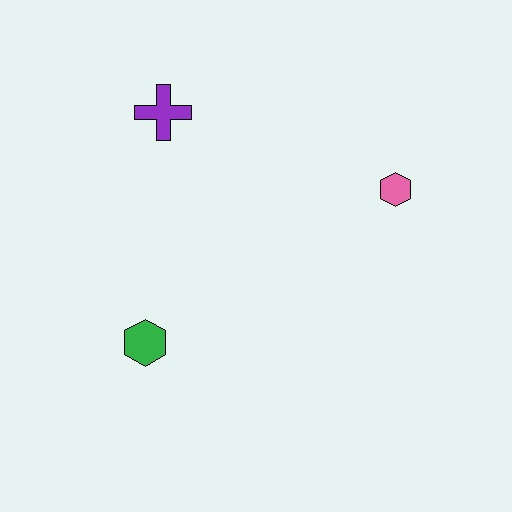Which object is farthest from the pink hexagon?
The green hexagon is farthest from the pink hexagon.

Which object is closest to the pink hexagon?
The purple cross is closest to the pink hexagon.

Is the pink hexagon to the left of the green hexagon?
No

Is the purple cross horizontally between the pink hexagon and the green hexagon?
Yes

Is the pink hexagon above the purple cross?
No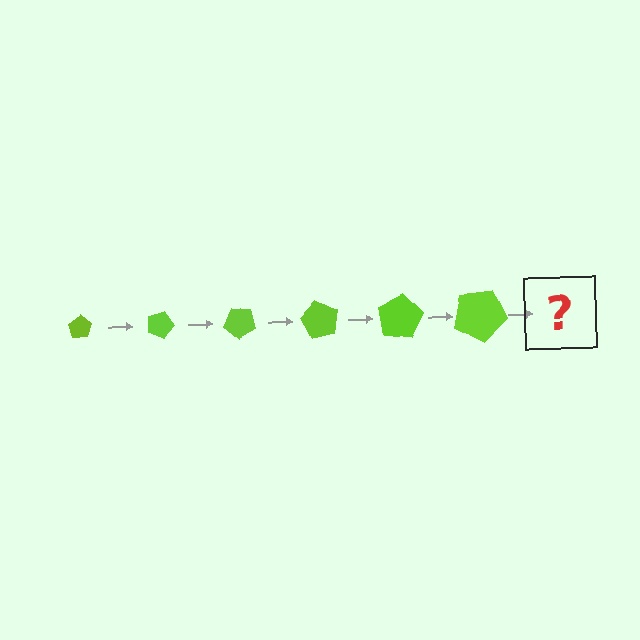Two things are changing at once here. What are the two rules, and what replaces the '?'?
The two rules are that the pentagon grows larger each step and it rotates 20 degrees each step. The '?' should be a pentagon, larger than the previous one and rotated 120 degrees from the start.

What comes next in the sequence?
The next element should be a pentagon, larger than the previous one and rotated 120 degrees from the start.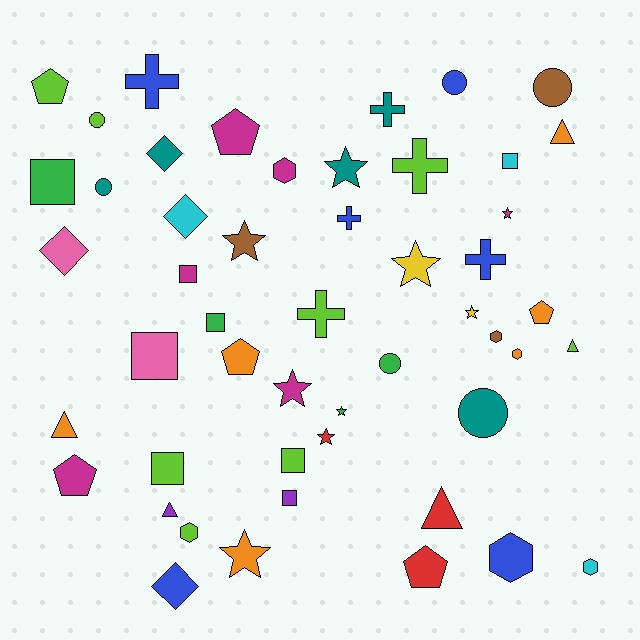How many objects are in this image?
There are 50 objects.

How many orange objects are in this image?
There are 6 orange objects.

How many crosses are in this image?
There are 6 crosses.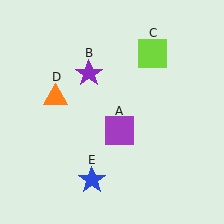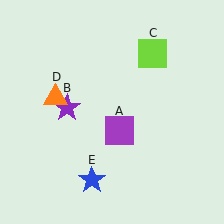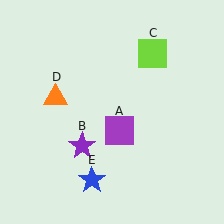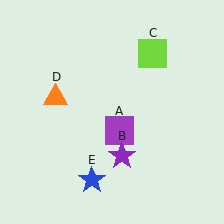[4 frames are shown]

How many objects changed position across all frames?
1 object changed position: purple star (object B).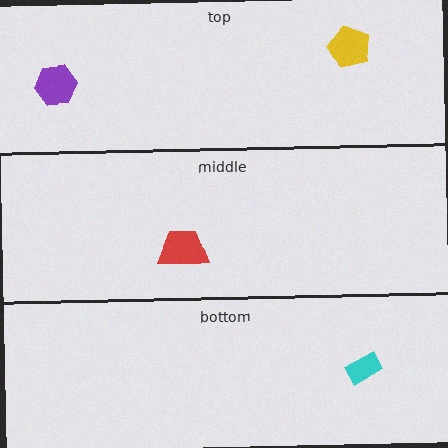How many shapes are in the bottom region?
1.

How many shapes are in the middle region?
1.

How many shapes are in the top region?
2.